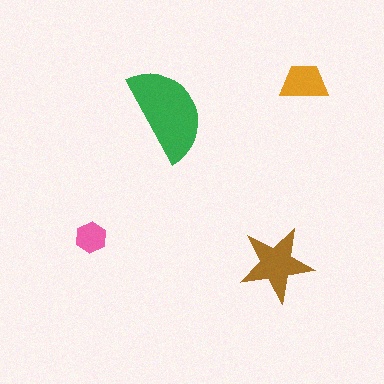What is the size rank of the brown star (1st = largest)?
2nd.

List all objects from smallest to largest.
The pink hexagon, the orange trapezoid, the brown star, the green semicircle.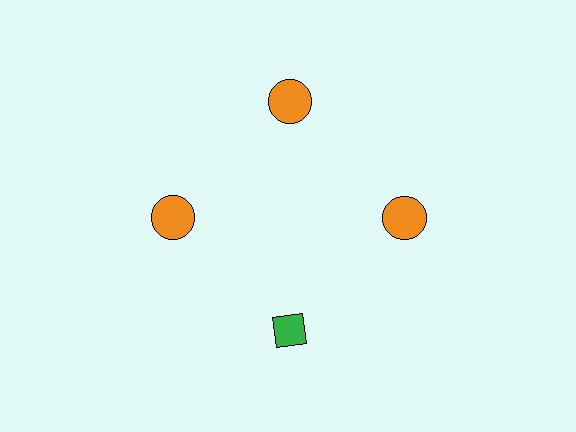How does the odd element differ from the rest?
It differs in both color (green instead of orange) and shape (diamond instead of circle).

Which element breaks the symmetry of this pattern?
The green diamond at roughly the 6 o'clock position breaks the symmetry. All other shapes are orange circles.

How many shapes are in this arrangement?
There are 4 shapes arranged in a ring pattern.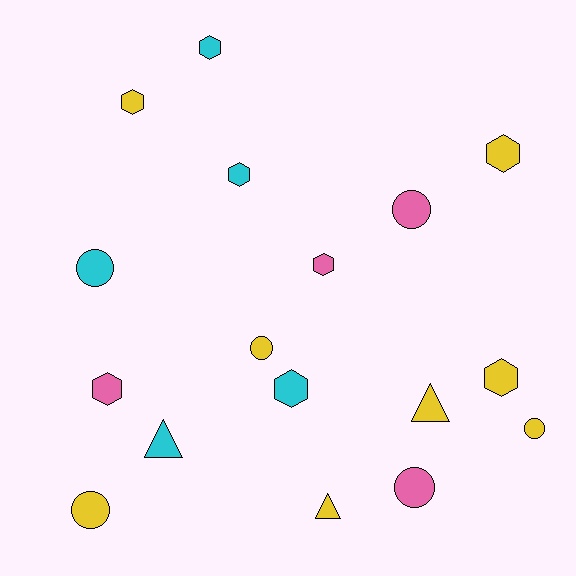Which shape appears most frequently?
Hexagon, with 8 objects.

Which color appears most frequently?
Yellow, with 8 objects.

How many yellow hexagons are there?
There are 3 yellow hexagons.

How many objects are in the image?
There are 17 objects.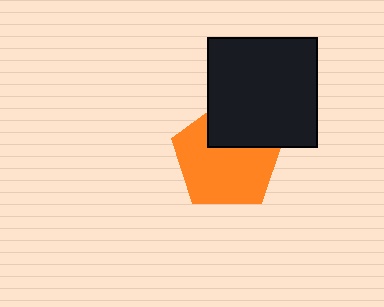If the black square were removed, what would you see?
You would see the complete orange pentagon.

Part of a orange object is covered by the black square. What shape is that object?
It is a pentagon.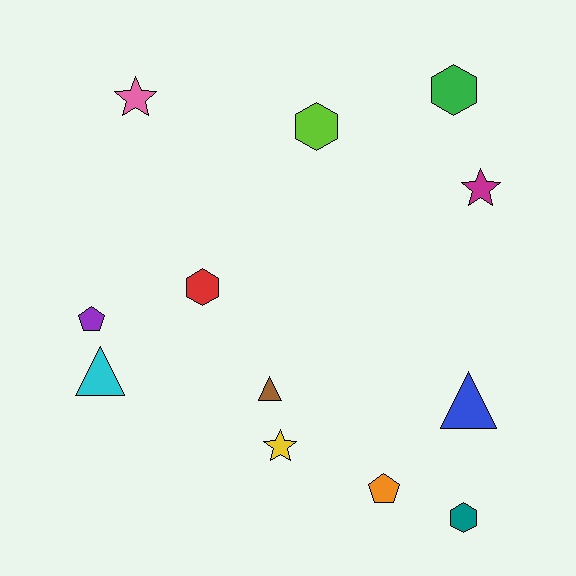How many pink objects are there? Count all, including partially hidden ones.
There is 1 pink object.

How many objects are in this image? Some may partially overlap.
There are 12 objects.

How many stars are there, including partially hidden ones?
There are 3 stars.